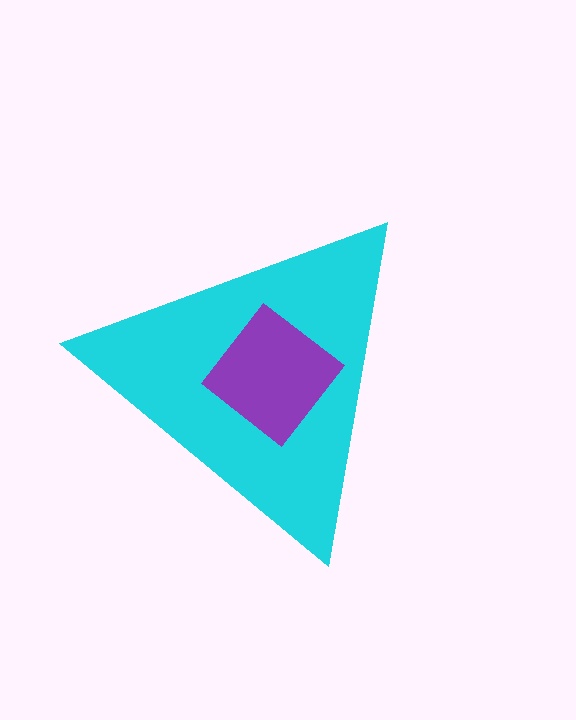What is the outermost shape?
The cyan triangle.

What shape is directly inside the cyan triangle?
The purple diamond.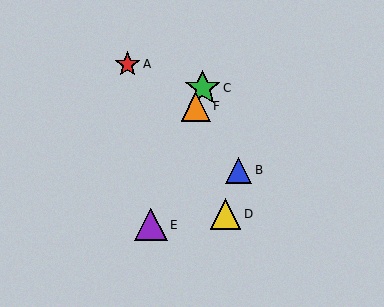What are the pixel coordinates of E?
Object E is at (151, 225).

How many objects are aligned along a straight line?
3 objects (C, E, F) are aligned along a straight line.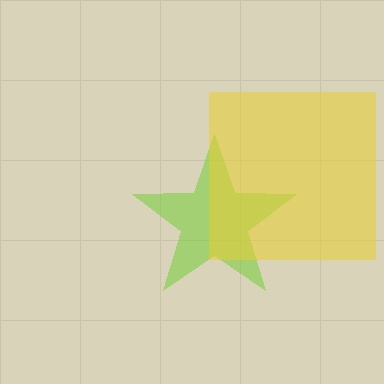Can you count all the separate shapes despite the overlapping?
Yes, there are 2 separate shapes.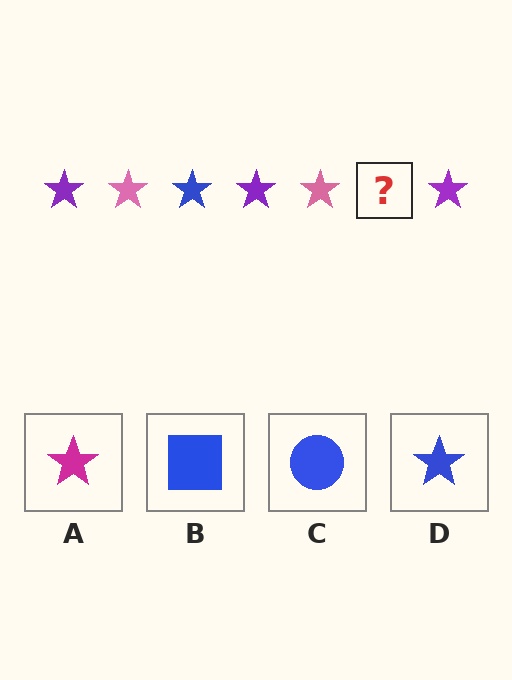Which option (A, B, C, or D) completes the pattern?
D.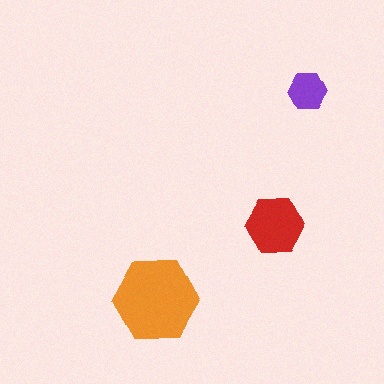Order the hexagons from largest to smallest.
the orange one, the red one, the purple one.